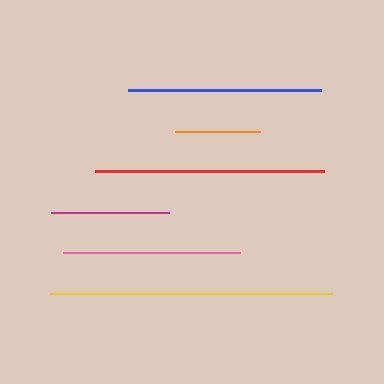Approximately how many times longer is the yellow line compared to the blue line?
The yellow line is approximately 1.5 times the length of the blue line.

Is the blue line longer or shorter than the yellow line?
The yellow line is longer than the blue line.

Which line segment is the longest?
The yellow line is the longest at approximately 282 pixels.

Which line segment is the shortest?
The orange line is the shortest at approximately 85 pixels.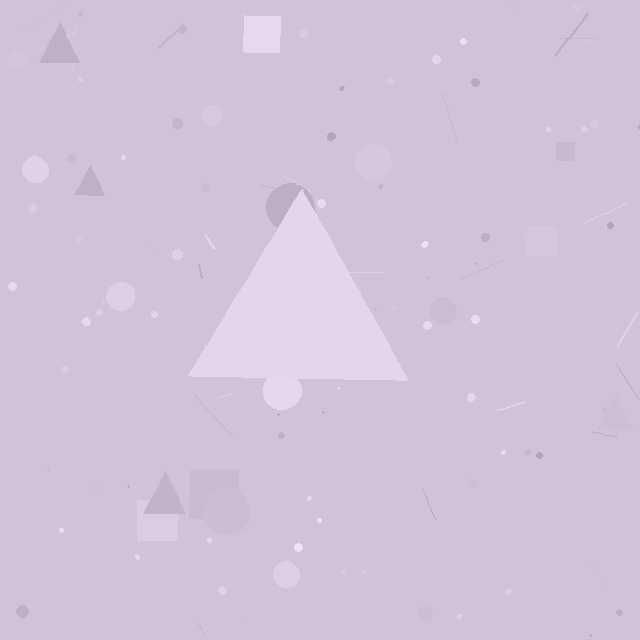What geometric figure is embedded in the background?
A triangle is embedded in the background.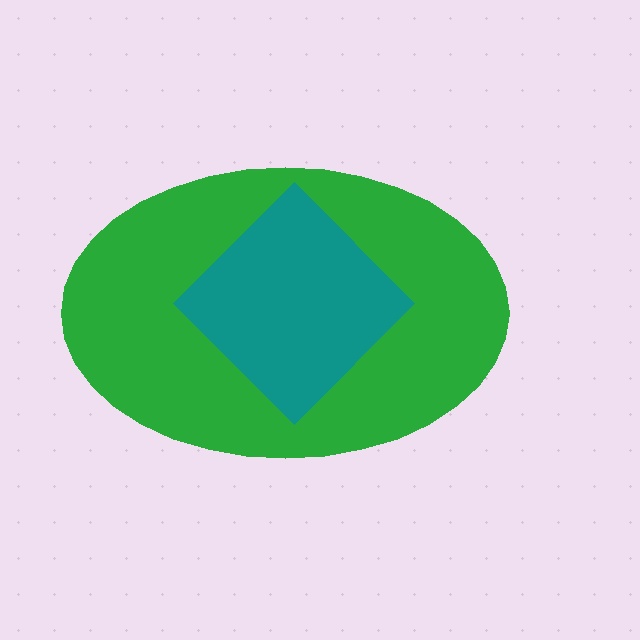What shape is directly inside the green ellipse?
The teal diamond.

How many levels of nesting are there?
2.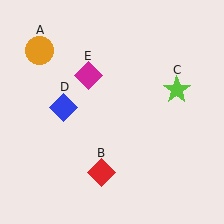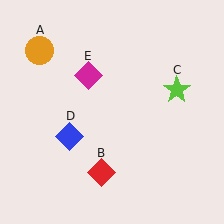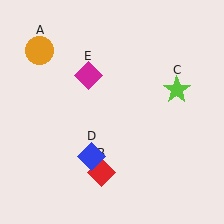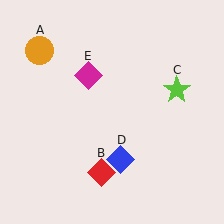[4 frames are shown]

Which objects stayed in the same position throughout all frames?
Orange circle (object A) and red diamond (object B) and lime star (object C) and magenta diamond (object E) remained stationary.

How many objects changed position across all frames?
1 object changed position: blue diamond (object D).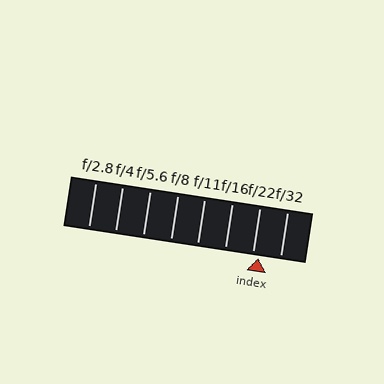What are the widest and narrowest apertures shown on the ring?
The widest aperture shown is f/2.8 and the narrowest is f/32.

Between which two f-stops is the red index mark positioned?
The index mark is between f/22 and f/32.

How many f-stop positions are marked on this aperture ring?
There are 8 f-stop positions marked.